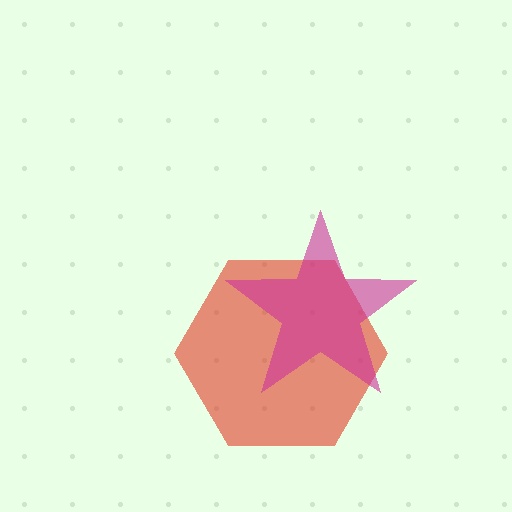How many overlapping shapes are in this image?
There are 2 overlapping shapes in the image.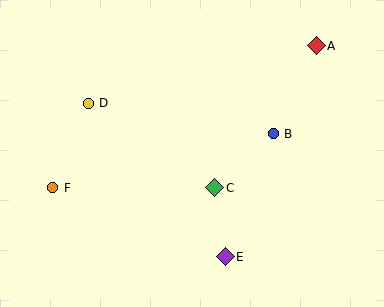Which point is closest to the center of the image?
Point C at (215, 188) is closest to the center.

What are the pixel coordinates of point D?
Point D is at (88, 103).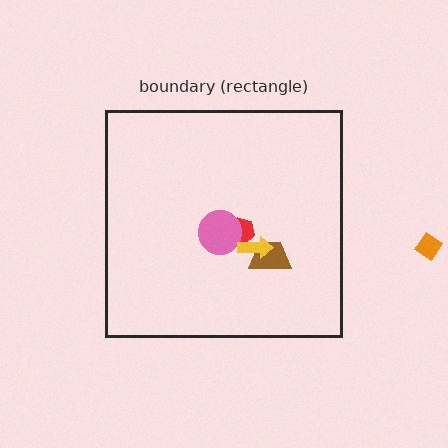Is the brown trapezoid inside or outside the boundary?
Inside.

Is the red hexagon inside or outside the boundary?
Inside.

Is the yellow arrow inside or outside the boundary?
Inside.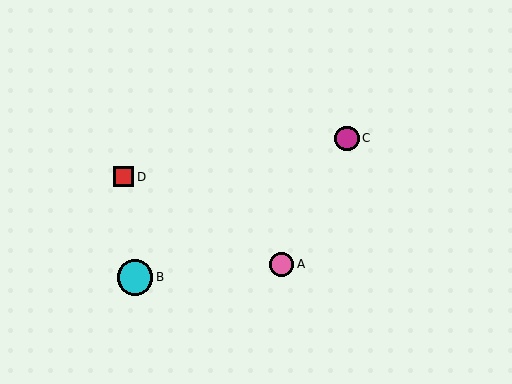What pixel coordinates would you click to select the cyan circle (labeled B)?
Click at (135, 277) to select the cyan circle B.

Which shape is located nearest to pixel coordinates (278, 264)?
The pink circle (labeled A) at (282, 264) is nearest to that location.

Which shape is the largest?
The cyan circle (labeled B) is the largest.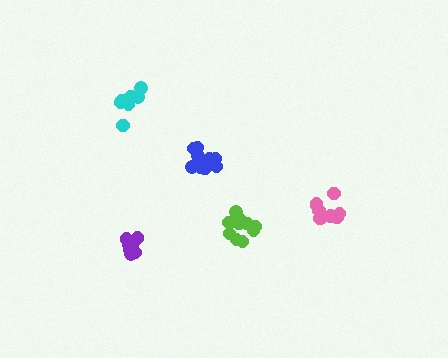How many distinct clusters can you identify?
There are 5 distinct clusters.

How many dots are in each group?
Group 1: 7 dots, Group 2: 9 dots, Group 3: 8 dots, Group 4: 12 dots, Group 5: 12 dots (48 total).